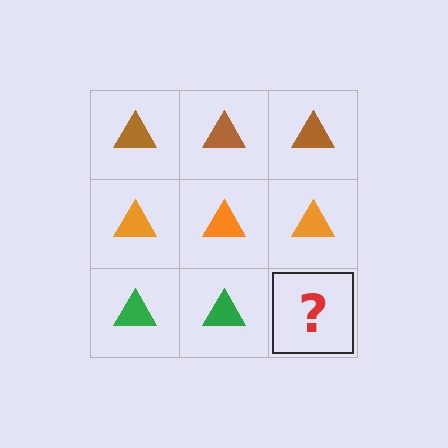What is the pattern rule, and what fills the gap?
The rule is that each row has a consistent color. The gap should be filled with a green triangle.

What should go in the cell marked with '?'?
The missing cell should contain a green triangle.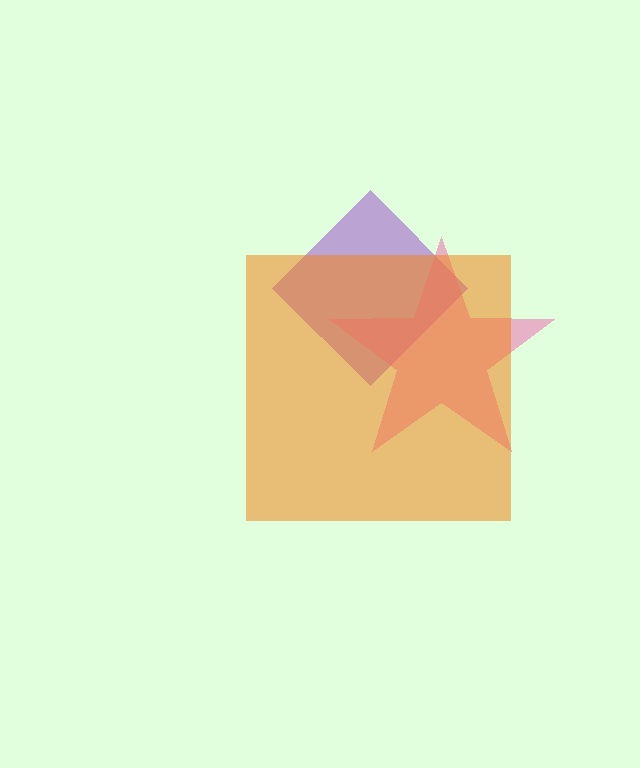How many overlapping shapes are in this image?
There are 3 overlapping shapes in the image.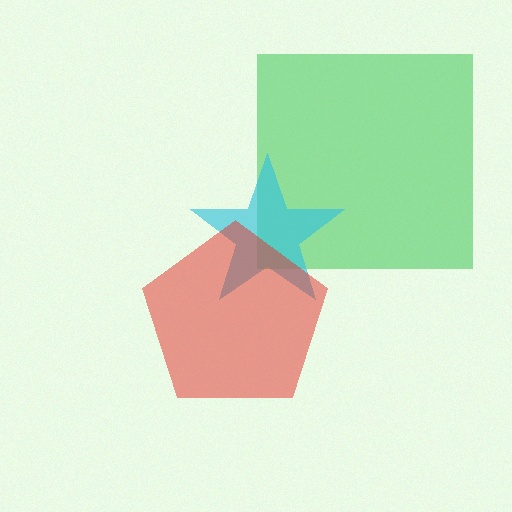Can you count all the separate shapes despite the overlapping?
Yes, there are 3 separate shapes.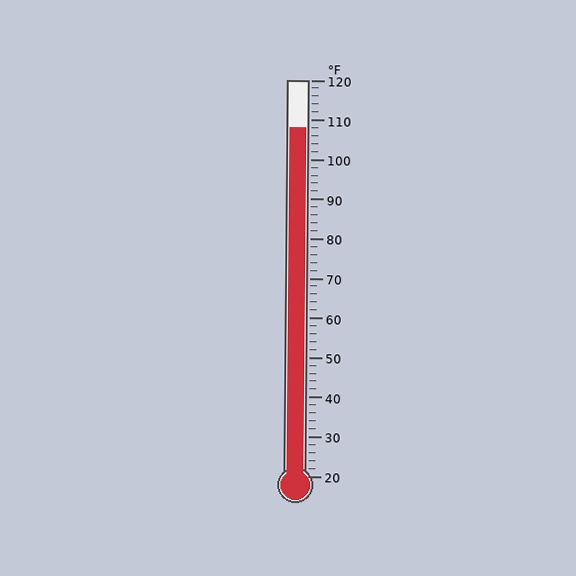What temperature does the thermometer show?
The thermometer shows approximately 108°F.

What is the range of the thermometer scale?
The thermometer scale ranges from 20°F to 120°F.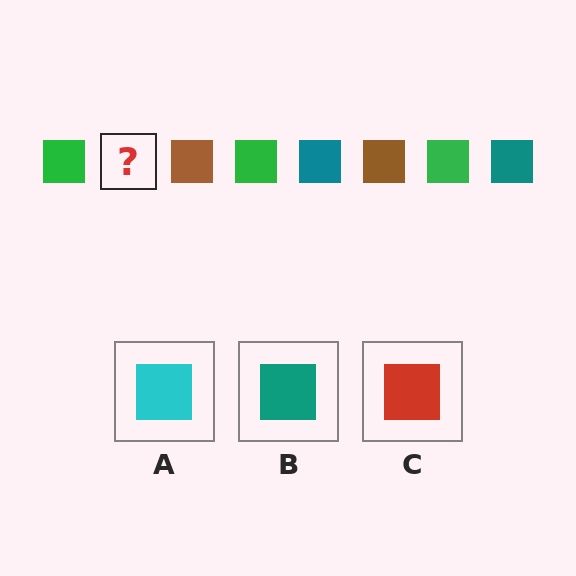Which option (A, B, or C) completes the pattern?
B.